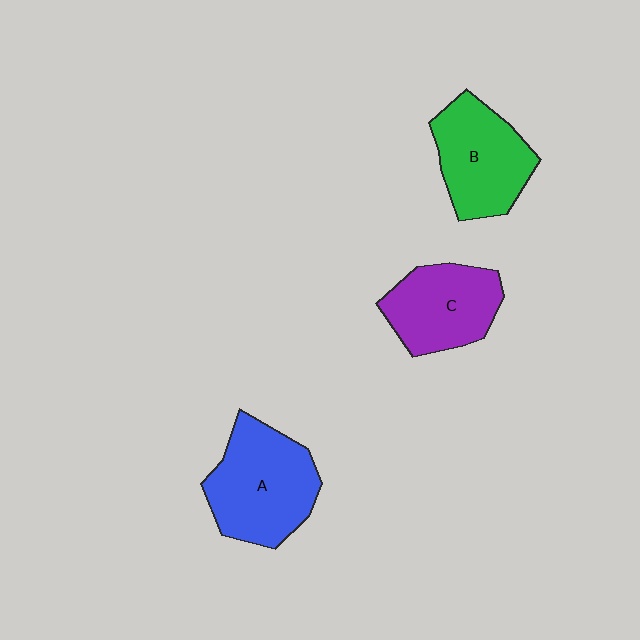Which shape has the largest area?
Shape A (blue).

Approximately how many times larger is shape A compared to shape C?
Approximately 1.3 times.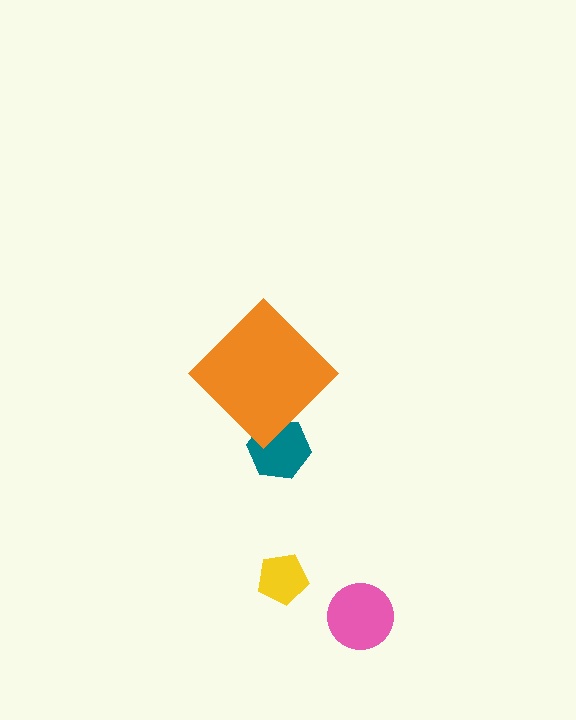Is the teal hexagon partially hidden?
Yes, the teal hexagon is partially hidden behind the orange diamond.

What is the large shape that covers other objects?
An orange diamond.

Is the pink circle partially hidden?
No, the pink circle is fully visible.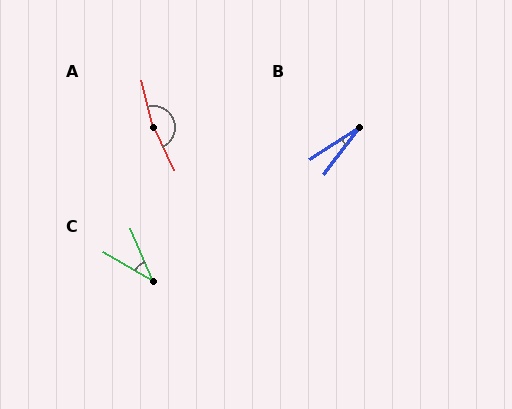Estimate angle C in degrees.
Approximately 37 degrees.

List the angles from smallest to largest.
B (19°), C (37°), A (169°).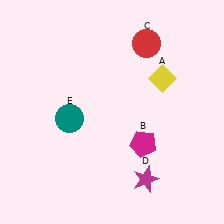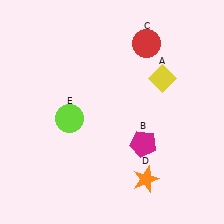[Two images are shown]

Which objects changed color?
D changed from magenta to orange. E changed from teal to lime.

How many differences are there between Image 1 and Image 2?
There are 2 differences between the two images.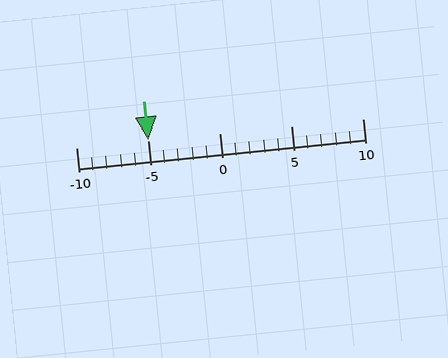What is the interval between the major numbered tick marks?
The major tick marks are spaced 5 units apart.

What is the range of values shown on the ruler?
The ruler shows values from -10 to 10.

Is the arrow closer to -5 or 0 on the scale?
The arrow is closer to -5.